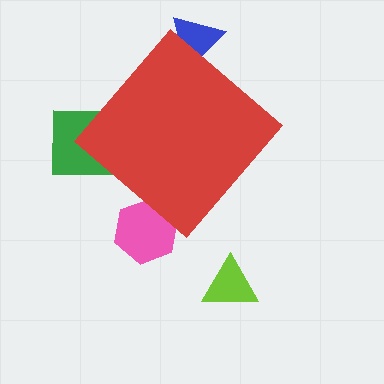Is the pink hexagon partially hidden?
Yes, the pink hexagon is partially hidden behind the red diamond.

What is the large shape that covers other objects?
A red diamond.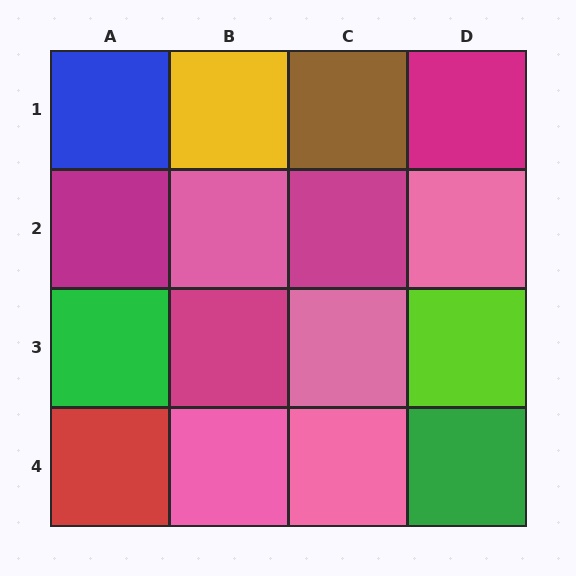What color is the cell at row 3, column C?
Pink.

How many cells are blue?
1 cell is blue.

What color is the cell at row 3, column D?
Lime.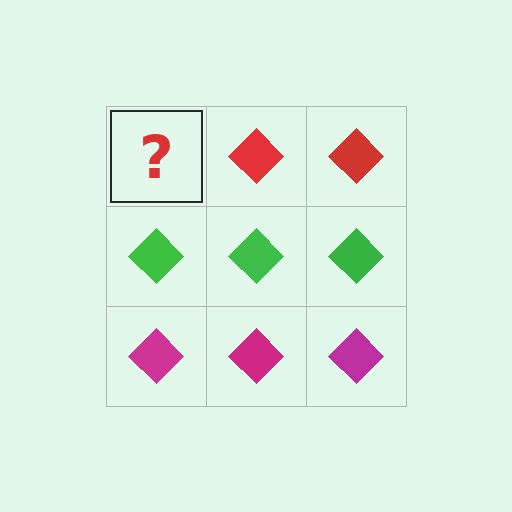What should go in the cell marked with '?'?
The missing cell should contain a red diamond.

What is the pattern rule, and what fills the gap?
The rule is that each row has a consistent color. The gap should be filled with a red diamond.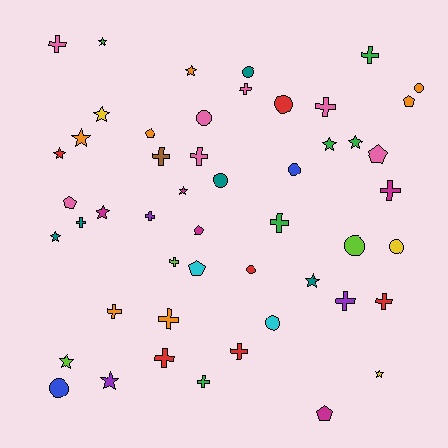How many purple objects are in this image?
There are 3 purple objects.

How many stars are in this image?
There are 14 stars.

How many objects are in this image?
There are 50 objects.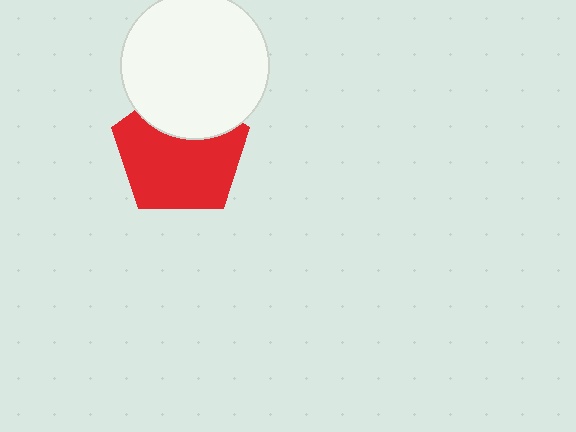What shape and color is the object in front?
The object in front is a white circle.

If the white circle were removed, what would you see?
You would see the complete red pentagon.